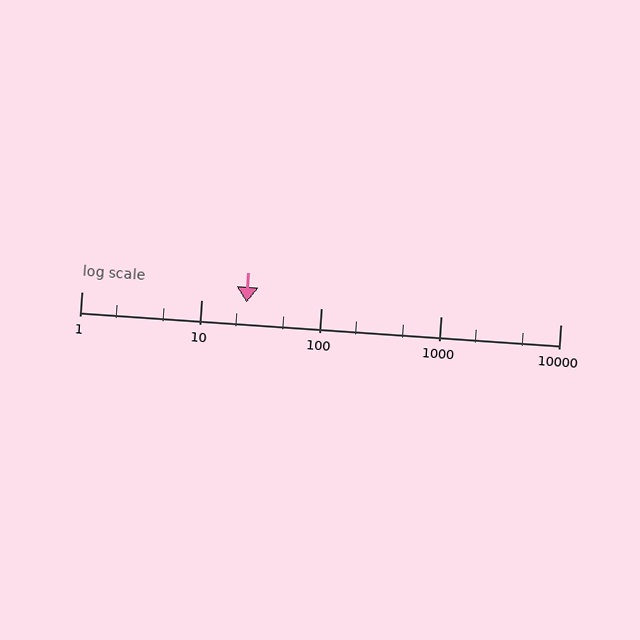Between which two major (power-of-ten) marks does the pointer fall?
The pointer is between 10 and 100.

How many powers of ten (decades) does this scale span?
The scale spans 4 decades, from 1 to 10000.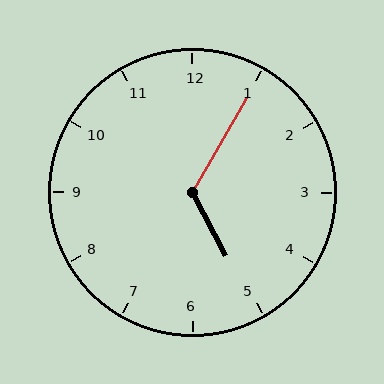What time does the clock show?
5:05.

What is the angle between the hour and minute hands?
Approximately 122 degrees.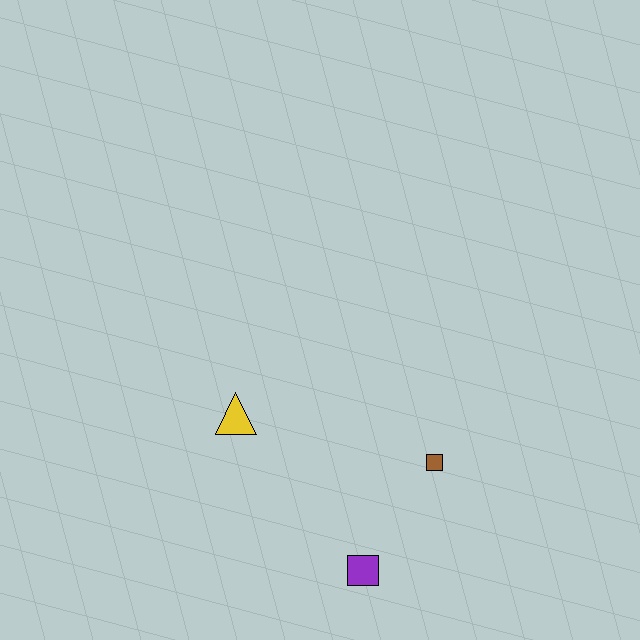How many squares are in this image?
There are 2 squares.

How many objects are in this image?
There are 3 objects.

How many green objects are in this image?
There are no green objects.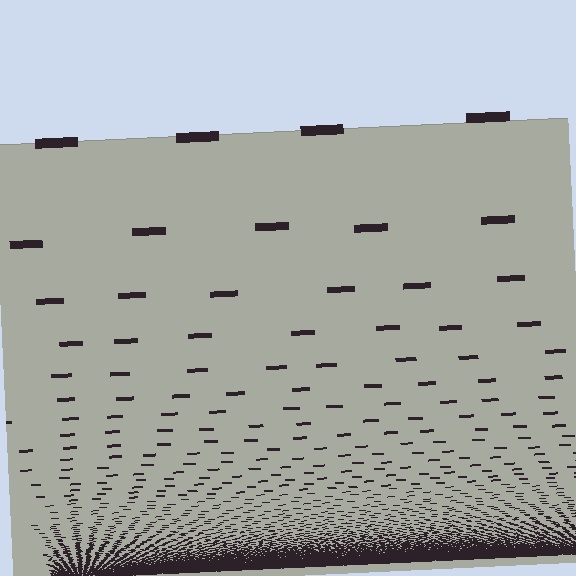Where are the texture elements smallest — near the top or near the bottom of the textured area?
Near the bottom.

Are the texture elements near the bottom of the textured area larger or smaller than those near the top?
Smaller. The gradient is inverted — elements near the bottom are smaller and denser.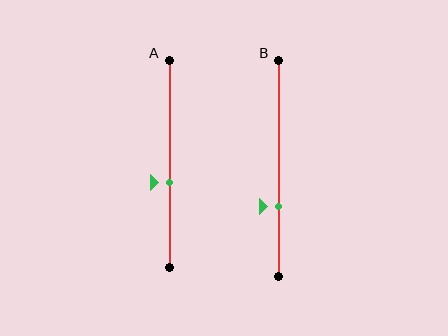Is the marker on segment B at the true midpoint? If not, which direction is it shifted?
No, the marker on segment B is shifted downward by about 18% of the segment length.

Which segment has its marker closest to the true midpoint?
Segment A has its marker closest to the true midpoint.